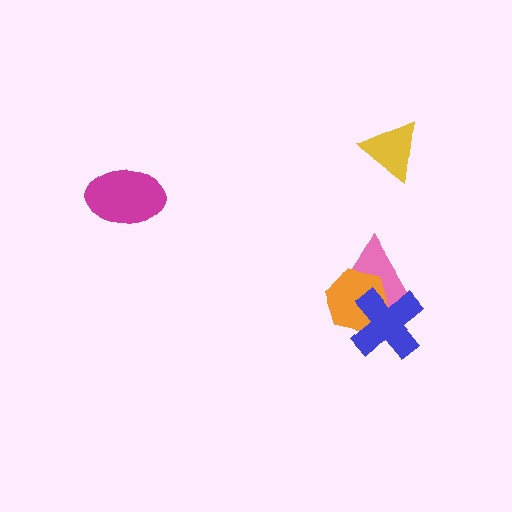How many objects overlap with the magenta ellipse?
0 objects overlap with the magenta ellipse.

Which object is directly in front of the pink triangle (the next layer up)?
The orange hexagon is directly in front of the pink triangle.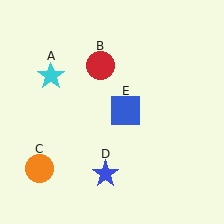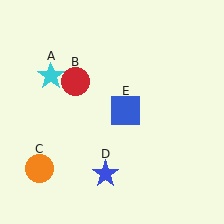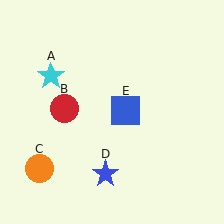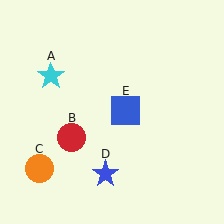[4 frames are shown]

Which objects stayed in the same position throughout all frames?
Cyan star (object A) and orange circle (object C) and blue star (object D) and blue square (object E) remained stationary.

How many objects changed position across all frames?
1 object changed position: red circle (object B).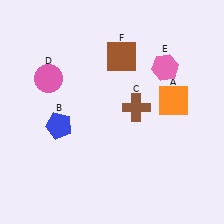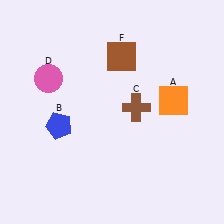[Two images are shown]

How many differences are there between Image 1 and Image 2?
There is 1 difference between the two images.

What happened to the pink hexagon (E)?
The pink hexagon (E) was removed in Image 2. It was in the top-right area of Image 1.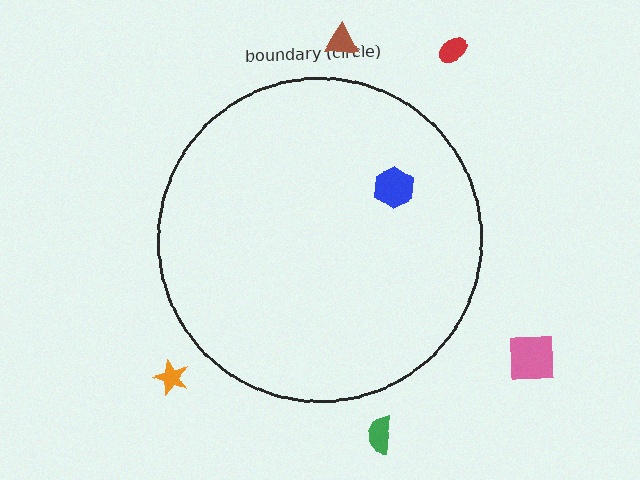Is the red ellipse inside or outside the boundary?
Outside.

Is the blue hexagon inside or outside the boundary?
Inside.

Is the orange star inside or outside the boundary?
Outside.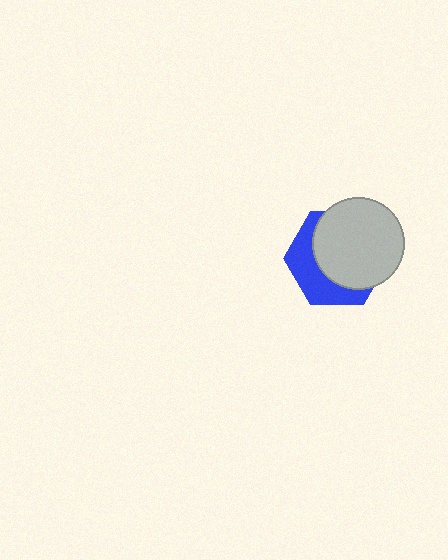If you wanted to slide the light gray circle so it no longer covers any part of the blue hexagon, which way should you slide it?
Slide it toward the upper-right — that is the most direct way to separate the two shapes.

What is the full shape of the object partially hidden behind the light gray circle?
The partially hidden object is a blue hexagon.